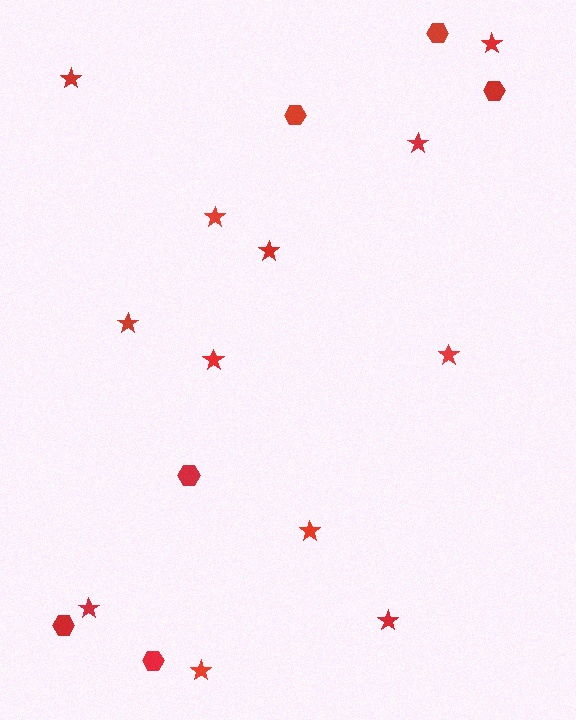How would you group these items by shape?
There are 2 groups: one group of hexagons (6) and one group of stars (12).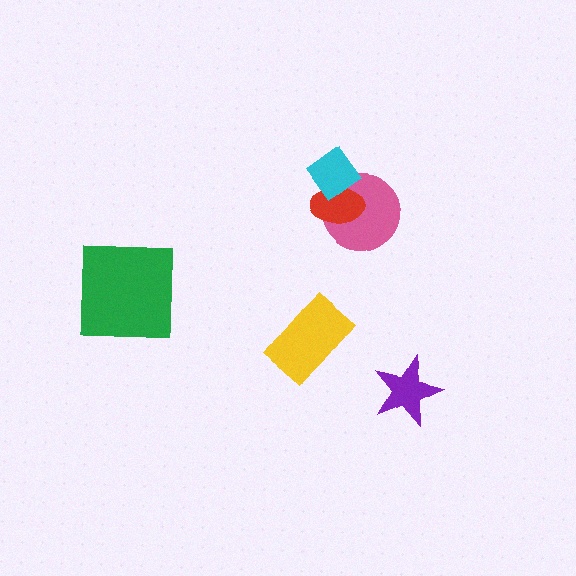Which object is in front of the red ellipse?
The cyan diamond is in front of the red ellipse.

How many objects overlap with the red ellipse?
2 objects overlap with the red ellipse.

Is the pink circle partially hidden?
Yes, it is partially covered by another shape.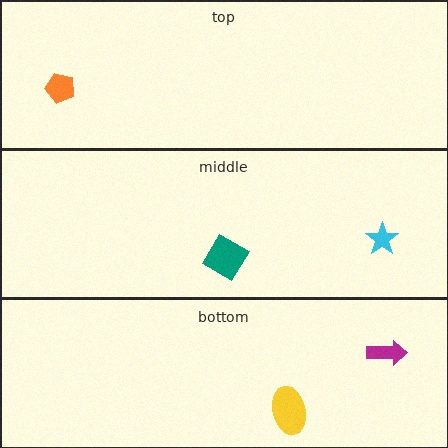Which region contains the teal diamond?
The middle region.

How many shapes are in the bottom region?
2.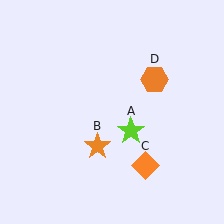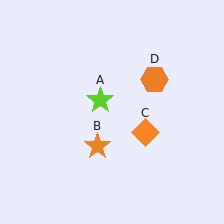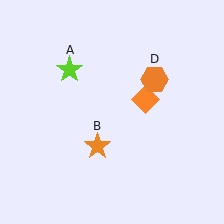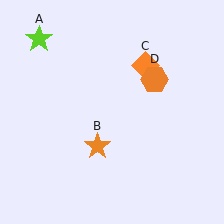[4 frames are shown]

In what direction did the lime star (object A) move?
The lime star (object A) moved up and to the left.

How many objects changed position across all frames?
2 objects changed position: lime star (object A), orange diamond (object C).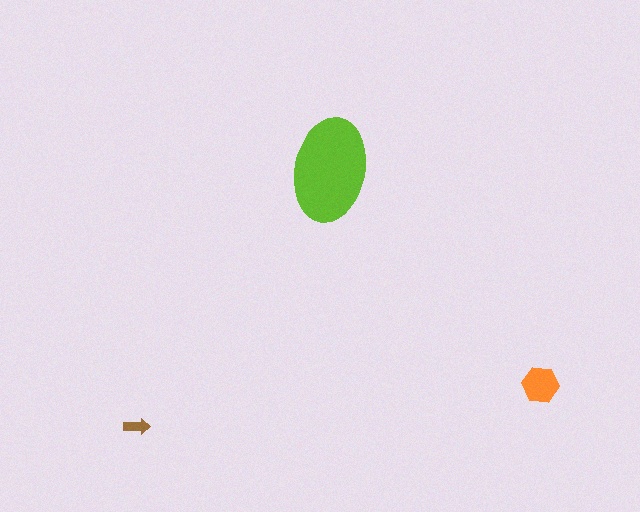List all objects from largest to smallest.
The lime ellipse, the orange hexagon, the brown arrow.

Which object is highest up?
The lime ellipse is topmost.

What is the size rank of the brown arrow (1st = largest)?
3rd.